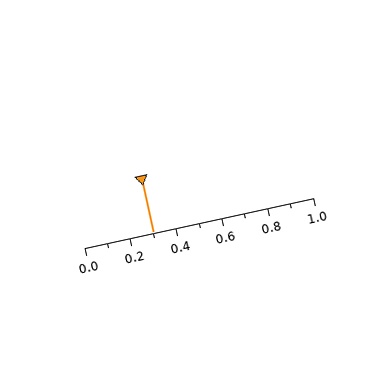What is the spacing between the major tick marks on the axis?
The major ticks are spaced 0.2 apart.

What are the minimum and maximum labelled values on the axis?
The axis runs from 0.0 to 1.0.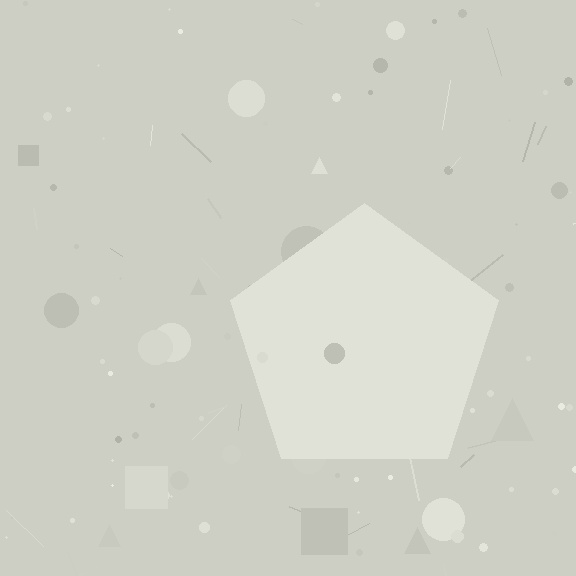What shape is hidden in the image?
A pentagon is hidden in the image.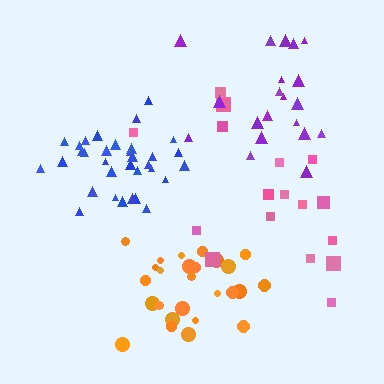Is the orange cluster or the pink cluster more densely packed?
Orange.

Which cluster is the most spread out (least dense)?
Pink.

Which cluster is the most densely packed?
Blue.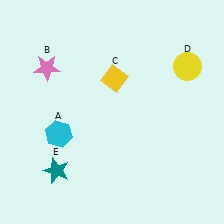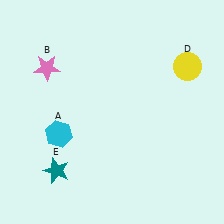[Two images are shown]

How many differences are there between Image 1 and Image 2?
There is 1 difference between the two images.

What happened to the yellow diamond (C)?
The yellow diamond (C) was removed in Image 2. It was in the top-right area of Image 1.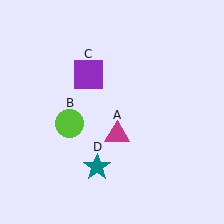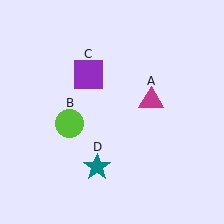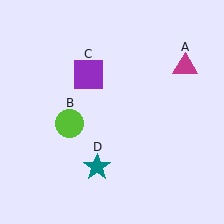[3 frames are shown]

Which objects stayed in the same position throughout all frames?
Lime circle (object B) and purple square (object C) and teal star (object D) remained stationary.